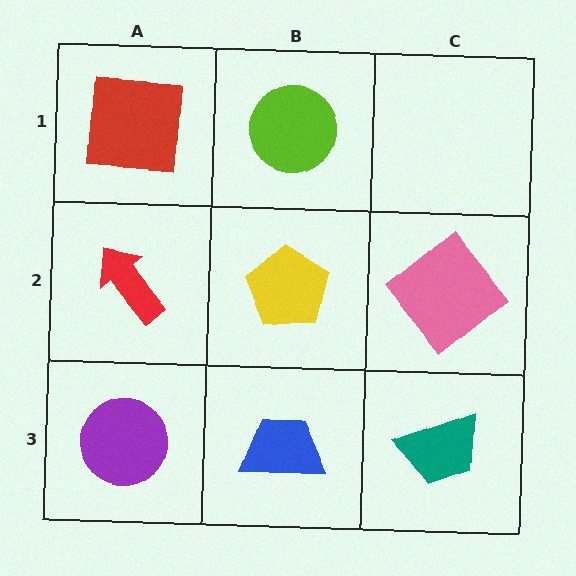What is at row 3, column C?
A teal trapezoid.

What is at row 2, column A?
A red arrow.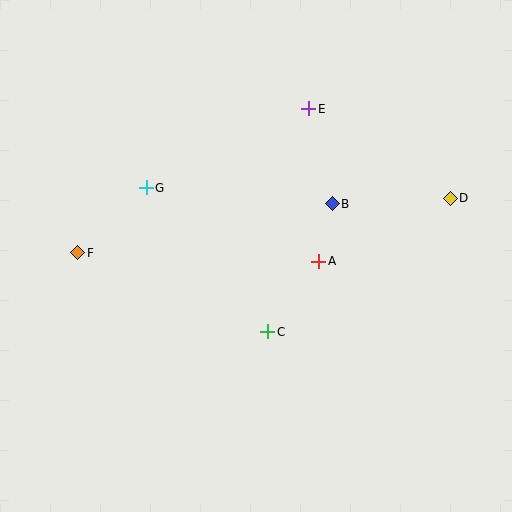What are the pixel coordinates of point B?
Point B is at (332, 204).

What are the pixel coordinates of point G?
Point G is at (146, 188).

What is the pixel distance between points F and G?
The distance between F and G is 94 pixels.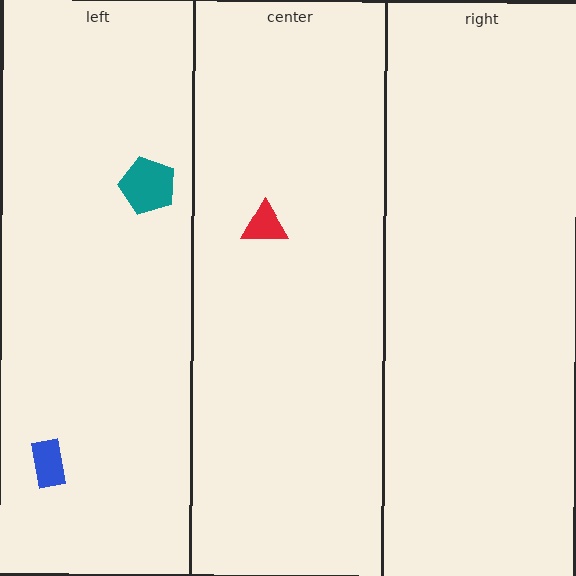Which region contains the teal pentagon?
The left region.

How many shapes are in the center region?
1.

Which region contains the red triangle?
The center region.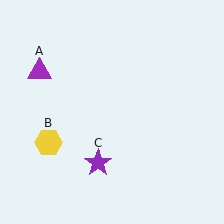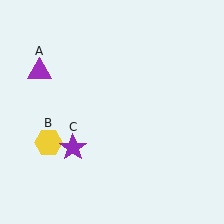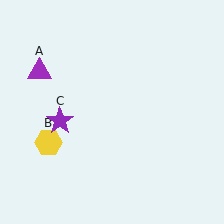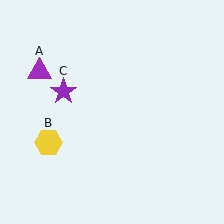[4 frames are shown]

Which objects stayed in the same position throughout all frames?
Purple triangle (object A) and yellow hexagon (object B) remained stationary.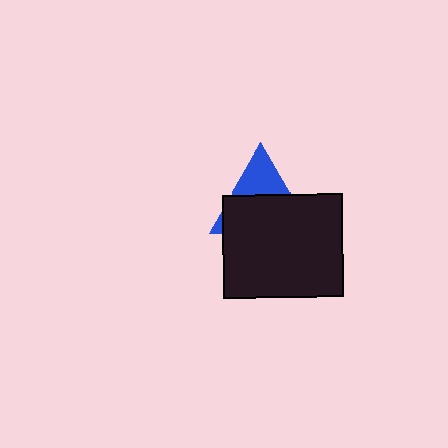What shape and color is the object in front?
The object in front is a black rectangle.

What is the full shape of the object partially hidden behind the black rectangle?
The partially hidden object is a blue triangle.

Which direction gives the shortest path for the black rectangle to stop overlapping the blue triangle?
Moving down gives the shortest separation.